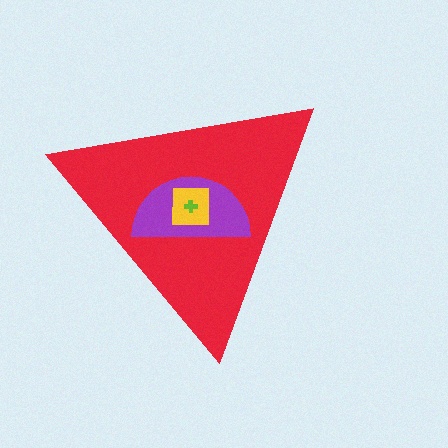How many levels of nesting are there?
4.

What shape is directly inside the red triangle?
The purple semicircle.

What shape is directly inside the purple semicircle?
The yellow square.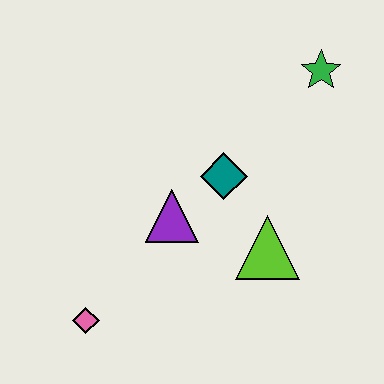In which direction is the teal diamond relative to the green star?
The teal diamond is below the green star.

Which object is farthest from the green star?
The pink diamond is farthest from the green star.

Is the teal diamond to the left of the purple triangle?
No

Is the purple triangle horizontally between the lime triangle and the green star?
No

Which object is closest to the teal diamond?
The purple triangle is closest to the teal diamond.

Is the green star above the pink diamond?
Yes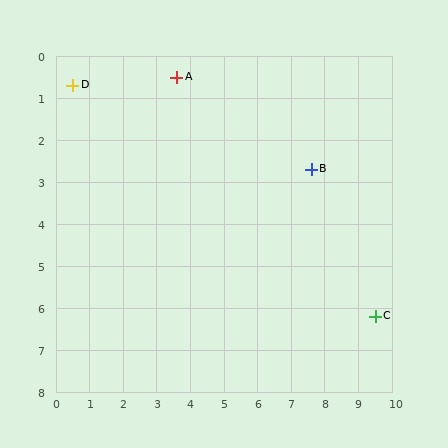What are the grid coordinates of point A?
Point A is at approximately (3.6, 0.5).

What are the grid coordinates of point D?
Point D is at approximately (0.5, 0.7).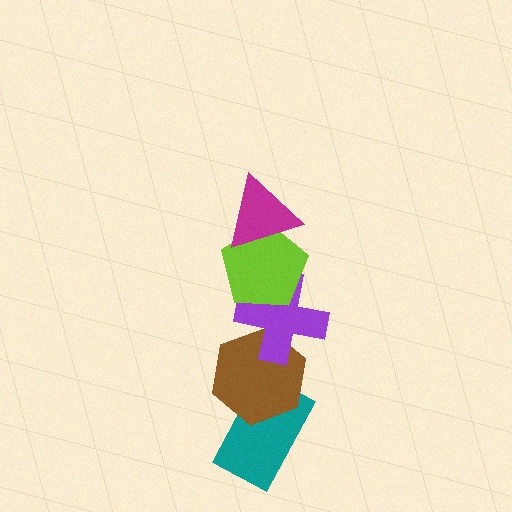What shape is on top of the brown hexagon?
The purple cross is on top of the brown hexagon.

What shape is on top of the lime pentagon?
The magenta triangle is on top of the lime pentagon.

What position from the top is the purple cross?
The purple cross is 3rd from the top.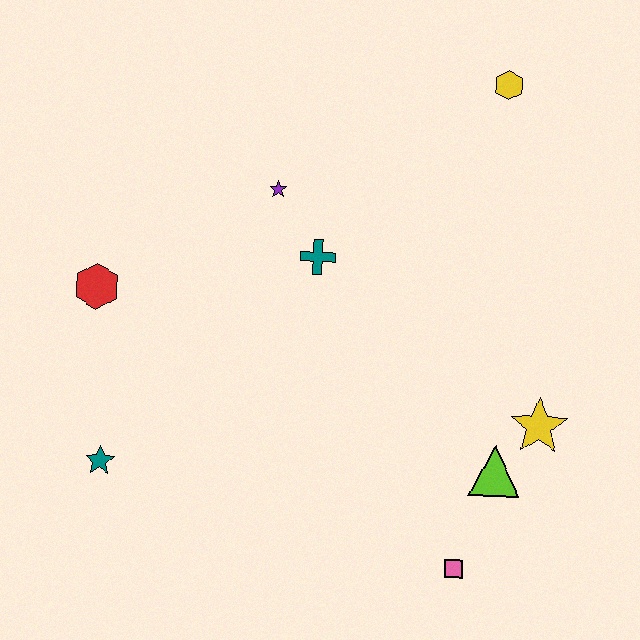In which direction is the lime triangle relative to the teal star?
The lime triangle is to the right of the teal star.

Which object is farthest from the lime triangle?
The red hexagon is farthest from the lime triangle.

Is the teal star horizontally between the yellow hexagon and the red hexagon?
Yes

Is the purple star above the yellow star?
Yes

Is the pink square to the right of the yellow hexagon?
No